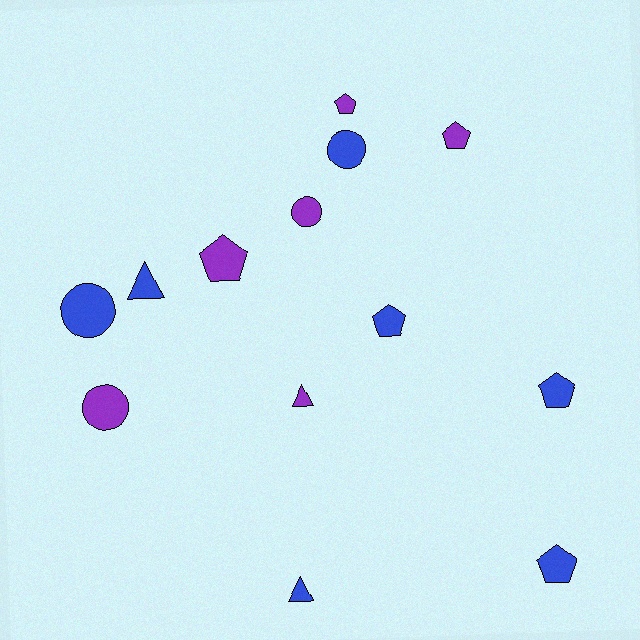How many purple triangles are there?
There is 1 purple triangle.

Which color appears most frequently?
Blue, with 7 objects.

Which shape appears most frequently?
Pentagon, with 6 objects.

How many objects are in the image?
There are 13 objects.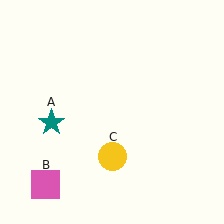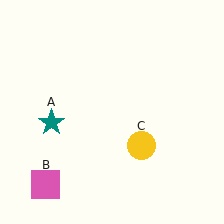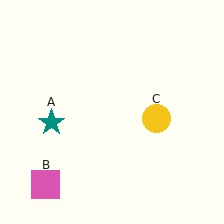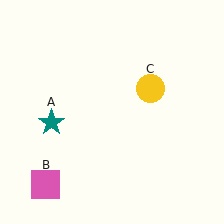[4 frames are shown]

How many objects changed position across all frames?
1 object changed position: yellow circle (object C).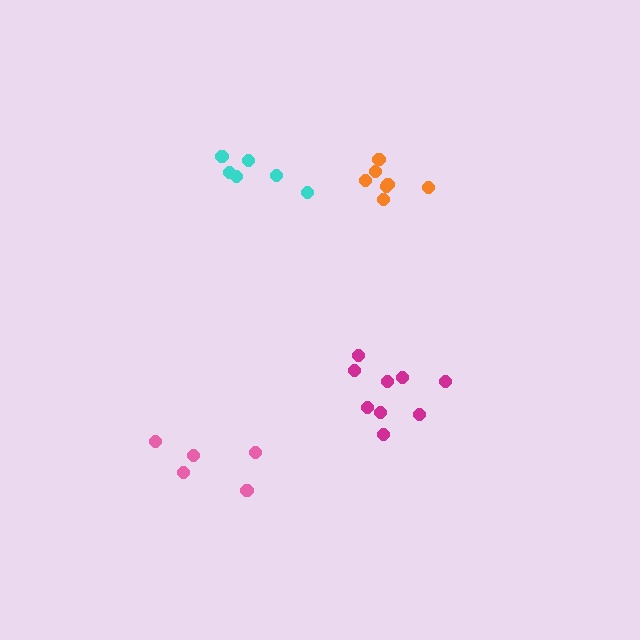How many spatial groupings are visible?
There are 4 spatial groupings.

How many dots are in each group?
Group 1: 7 dots, Group 2: 9 dots, Group 3: 5 dots, Group 4: 6 dots (27 total).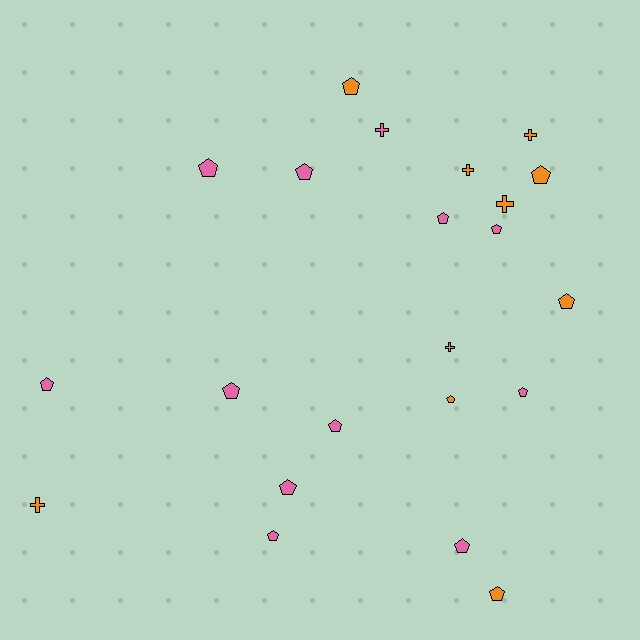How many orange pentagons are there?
There are 5 orange pentagons.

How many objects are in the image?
There are 22 objects.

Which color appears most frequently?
Pink, with 12 objects.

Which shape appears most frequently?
Pentagon, with 16 objects.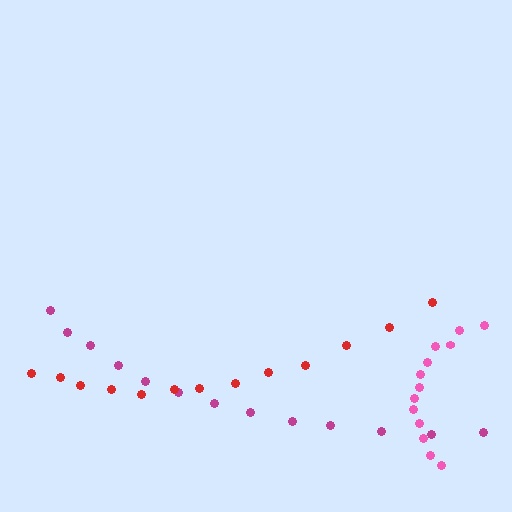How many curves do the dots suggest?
There are 3 distinct paths.